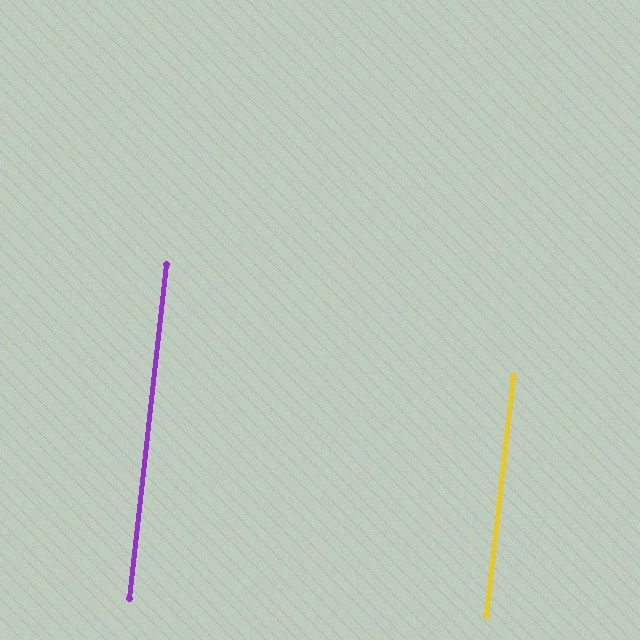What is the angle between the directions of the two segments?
Approximately 0 degrees.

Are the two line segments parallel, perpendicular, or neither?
Parallel — their directions differ by only 0.1°.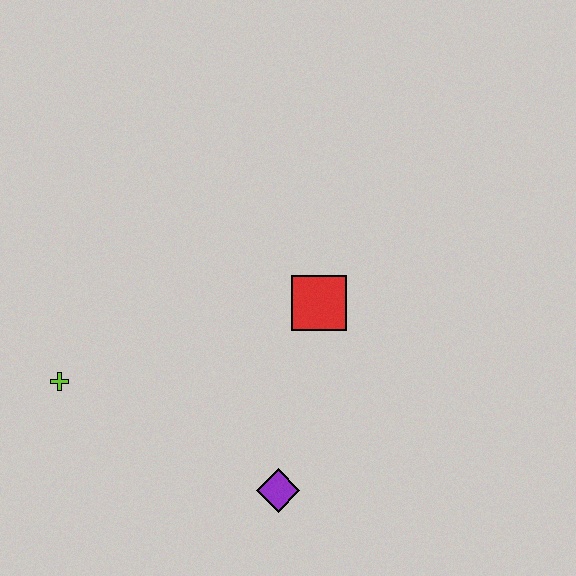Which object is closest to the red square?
The purple diamond is closest to the red square.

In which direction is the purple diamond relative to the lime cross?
The purple diamond is to the right of the lime cross.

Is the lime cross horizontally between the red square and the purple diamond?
No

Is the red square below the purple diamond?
No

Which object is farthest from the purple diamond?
The lime cross is farthest from the purple diamond.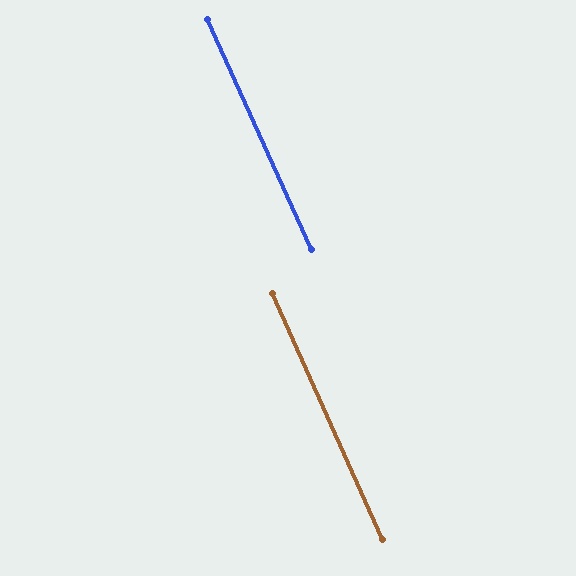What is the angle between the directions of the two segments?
Approximately 0 degrees.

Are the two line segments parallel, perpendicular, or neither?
Parallel — their directions differ by only 0.4°.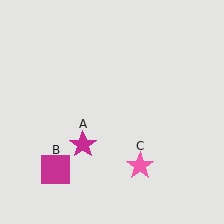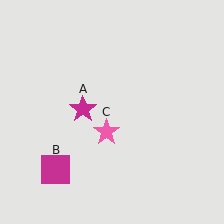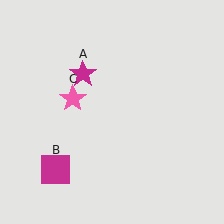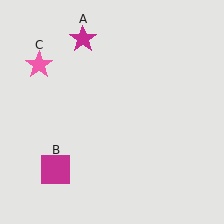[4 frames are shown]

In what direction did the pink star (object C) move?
The pink star (object C) moved up and to the left.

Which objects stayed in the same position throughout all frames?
Magenta square (object B) remained stationary.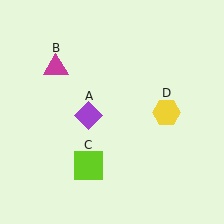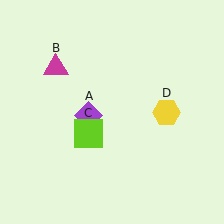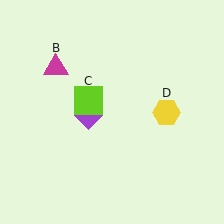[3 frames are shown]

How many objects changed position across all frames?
1 object changed position: lime square (object C).